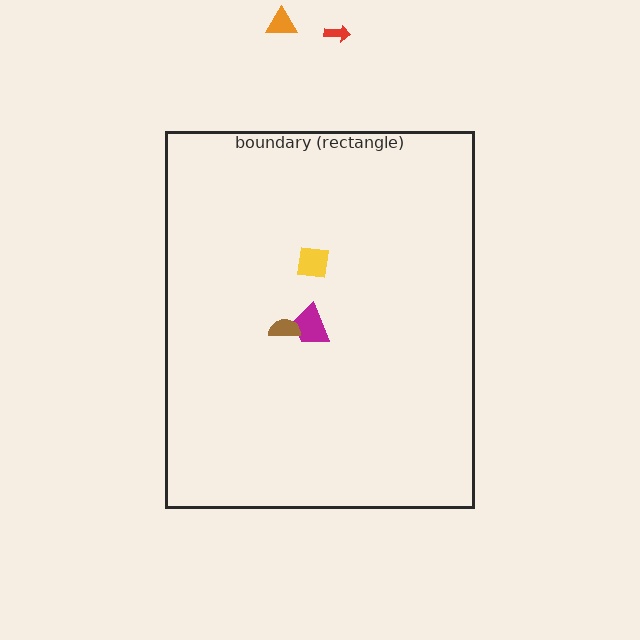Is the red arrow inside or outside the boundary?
Outside.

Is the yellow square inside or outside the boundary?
Inside.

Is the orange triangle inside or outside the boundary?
Outside.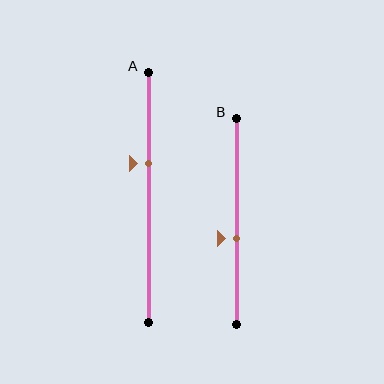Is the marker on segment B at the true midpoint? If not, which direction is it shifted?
No, the marker on segment B is shifted downward by about 8% of the segment length.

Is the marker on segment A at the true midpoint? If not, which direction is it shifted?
No, the marker on segment A is shifted upward by about 14% of the segment length.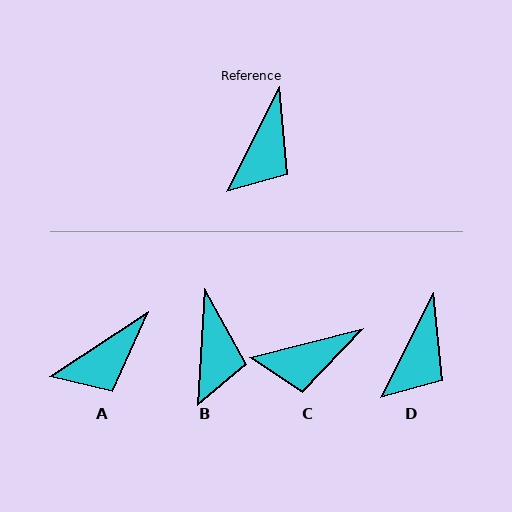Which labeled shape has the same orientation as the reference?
D.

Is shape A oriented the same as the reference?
No, it is off by about 30 degrees.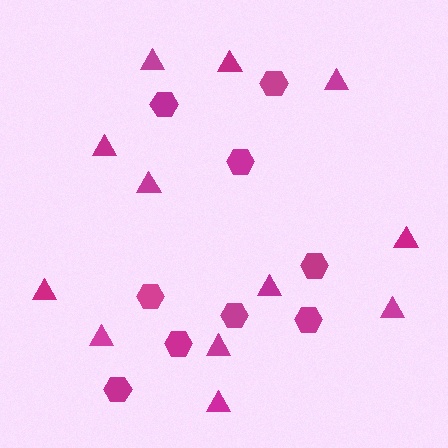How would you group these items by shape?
There are 2 groups: one group of triangles (12) and one group of hexagons (9).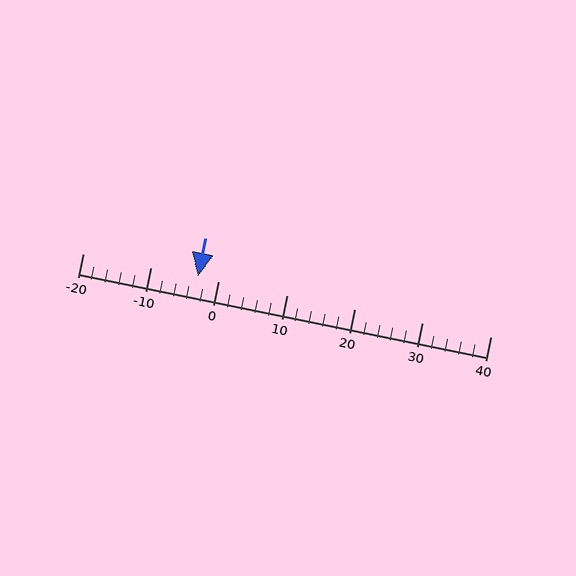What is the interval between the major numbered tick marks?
The major tick marks are spaced 10 units apart.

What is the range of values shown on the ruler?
The ruler shows values from -20 to 40.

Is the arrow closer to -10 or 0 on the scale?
The arrow is closer to 0.